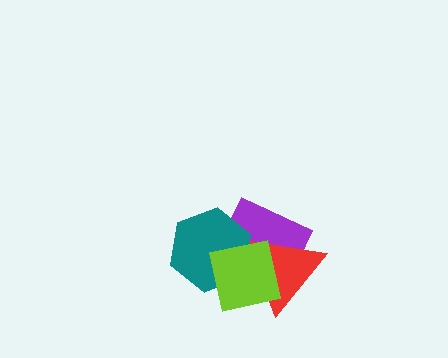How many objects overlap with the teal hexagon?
3 objects overlap with the teal hexagon.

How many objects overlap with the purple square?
3 objects overlap with the purple square.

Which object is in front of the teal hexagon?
The lime square is in front of the teal hexagon.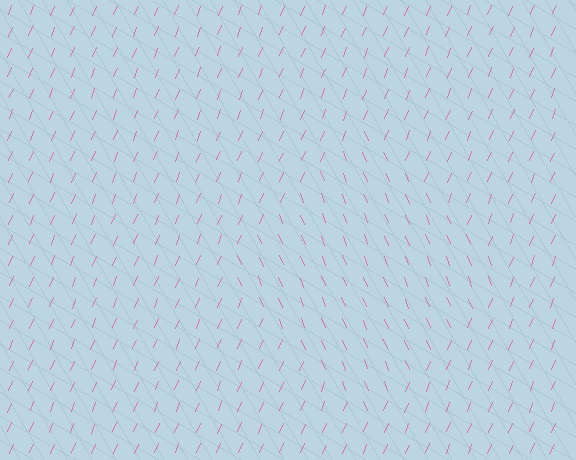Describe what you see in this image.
The image is filled with small pink line segments. A diamond region in the image has lines oriented differently from the surrounding lines, creating a visible texture boundary.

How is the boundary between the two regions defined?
The boundary is defined purely by a change in line orientation (approximately 45 degrees difference). All lines are the same color and thickness.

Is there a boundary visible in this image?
Yes, there is a texture boundary formed by a change in line orientation.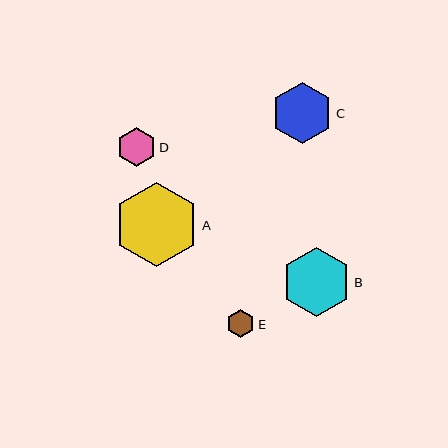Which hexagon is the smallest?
Hexagon E is the smallest with a size of approximately 28 pixels.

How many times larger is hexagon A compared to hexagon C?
Hexagon A is approximately 1.4 times the size of hexagon C.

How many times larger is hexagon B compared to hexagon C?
Hexagon B is approximately 1.1 times the size of hexagon C.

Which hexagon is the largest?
Hexagon A is the largest with a size of approximately 85 pixels.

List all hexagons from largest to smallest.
From largest to smallest: A, B, C, D, E.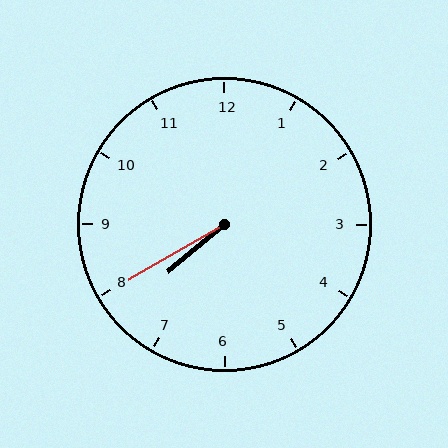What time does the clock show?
7:40.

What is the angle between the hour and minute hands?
Approximately 10 degrees.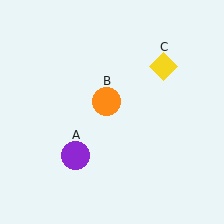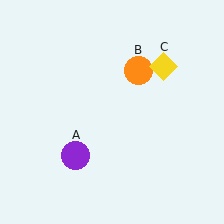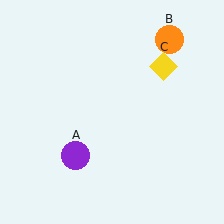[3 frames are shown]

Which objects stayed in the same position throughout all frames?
Purple circle (object A) and yellow diamond (object C) remained stationary.